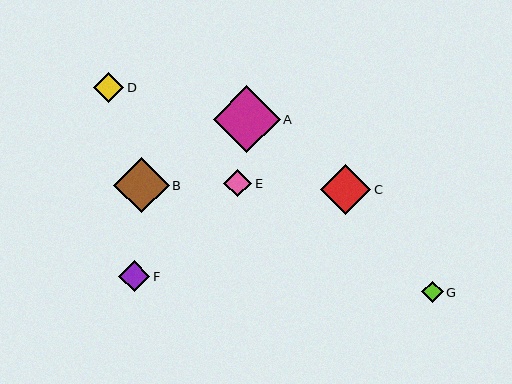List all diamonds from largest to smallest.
From largest to smallest: A, B, C, F, D, E, G.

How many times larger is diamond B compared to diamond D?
Diamond B is approximately 1.8 times the size of diamond D.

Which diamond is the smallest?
Diamond G is the smallest with a size of approximately 22 pixels.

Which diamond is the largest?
Diamond A is the largest with a size of approximately 66 pixels.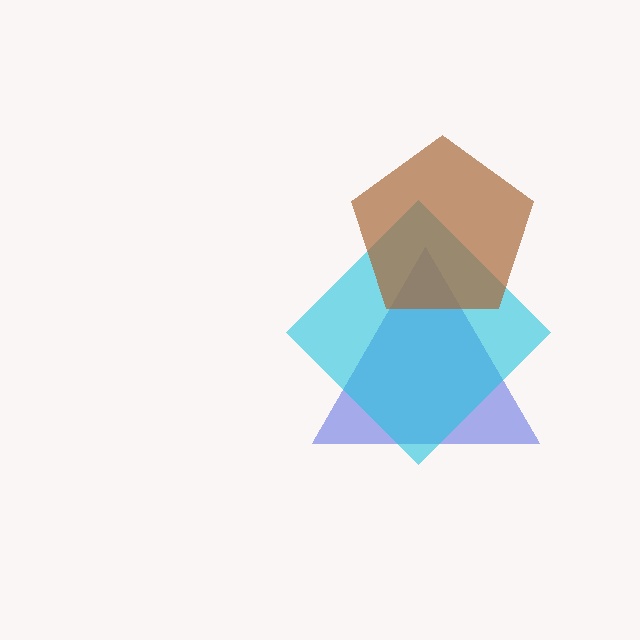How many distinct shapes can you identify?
There are 3 distinct shapes: a blue triangle, a cyan diamond, a brown pentagon.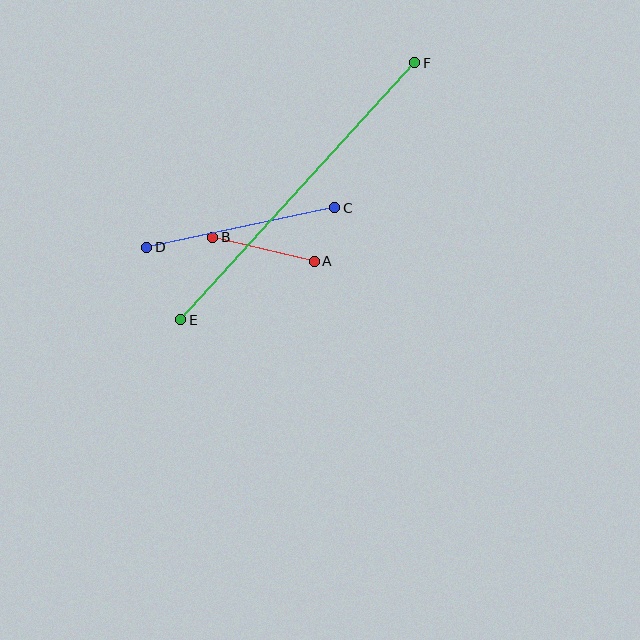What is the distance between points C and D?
The distance is approximately 192 pixels.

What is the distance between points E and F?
The distance is approximately 348 pixels.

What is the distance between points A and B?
The distance is approximately 105 pixels.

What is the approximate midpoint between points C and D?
The midpoint is at approximately (241, 228) pixels.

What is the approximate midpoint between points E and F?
The midpoint is at approximately (298, 191) pixels.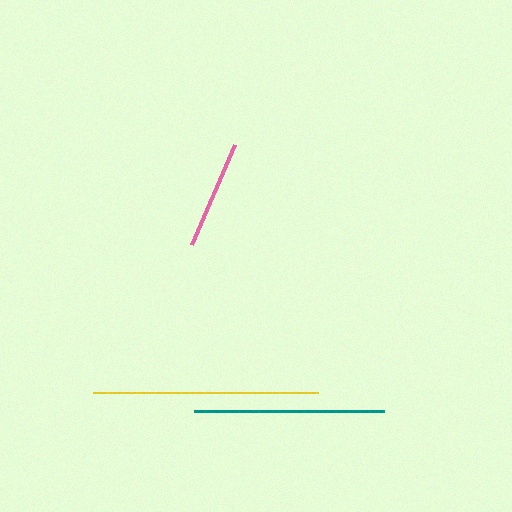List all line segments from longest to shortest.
From longest to shortest: yellow, teal, pink.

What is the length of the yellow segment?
The yellow segment is approximately 225 pixels long.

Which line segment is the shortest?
The pink line is the shortest at approximately 109 pixels.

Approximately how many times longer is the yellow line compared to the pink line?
The yellow line is approximately 2.1 times the length of the pink line.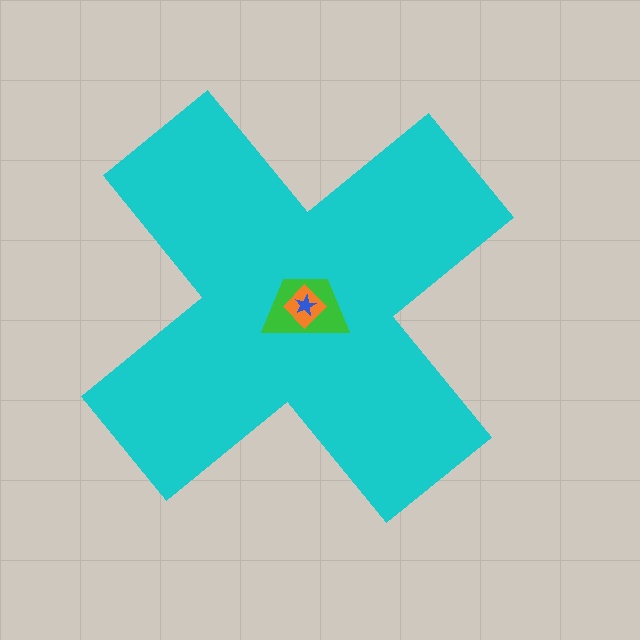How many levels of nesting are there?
4.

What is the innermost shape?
The blue star.